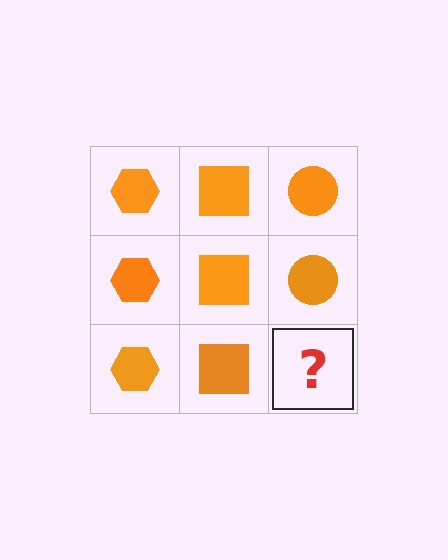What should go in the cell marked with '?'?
The missing cell should contain an orange circle.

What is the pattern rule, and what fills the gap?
The rule is that each column has a consistent shape. The gap should be filled with an orange circle.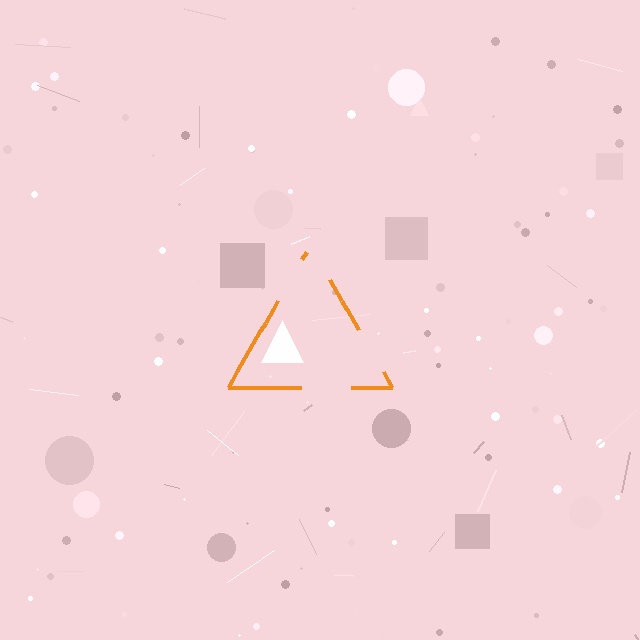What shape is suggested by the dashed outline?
The dashed outline suggests a triangle.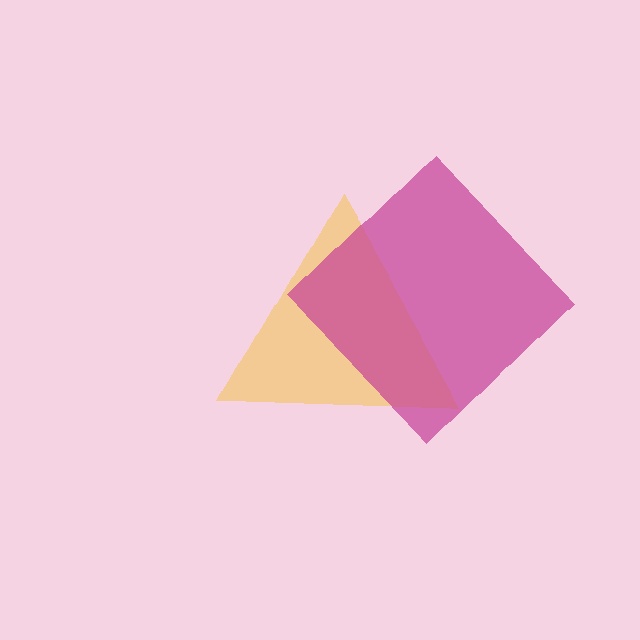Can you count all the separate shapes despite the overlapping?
Yes, there are 2 separate shapes.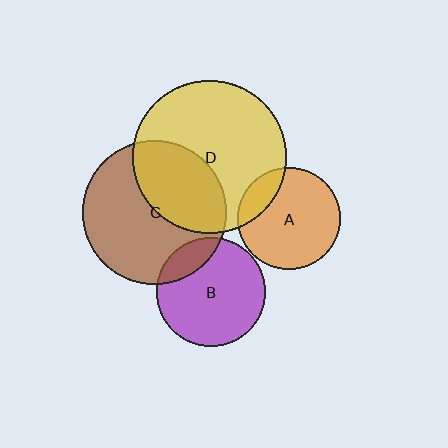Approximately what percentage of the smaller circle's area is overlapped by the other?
Approximately 15%.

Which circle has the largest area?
Circle D (yellow).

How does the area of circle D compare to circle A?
Approximately 2.3 times.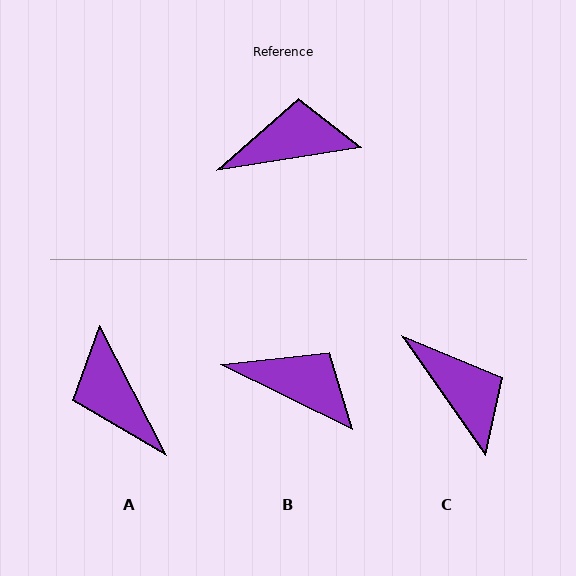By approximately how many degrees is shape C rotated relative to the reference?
Approximately 64 degrees clockwise.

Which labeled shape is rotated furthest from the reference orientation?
A, about 108 degrees away.